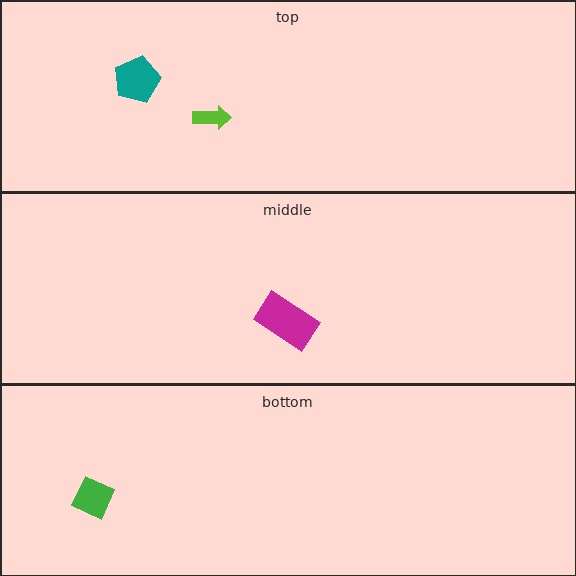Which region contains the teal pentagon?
The top region.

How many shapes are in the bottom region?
1.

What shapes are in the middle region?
The magenta rectangle.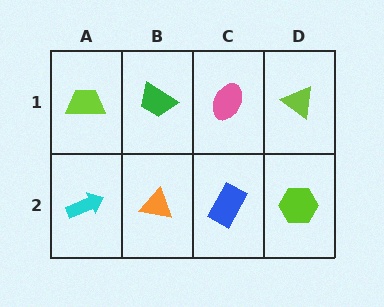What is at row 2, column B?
An orange triangle.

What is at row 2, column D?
A lime hexagon.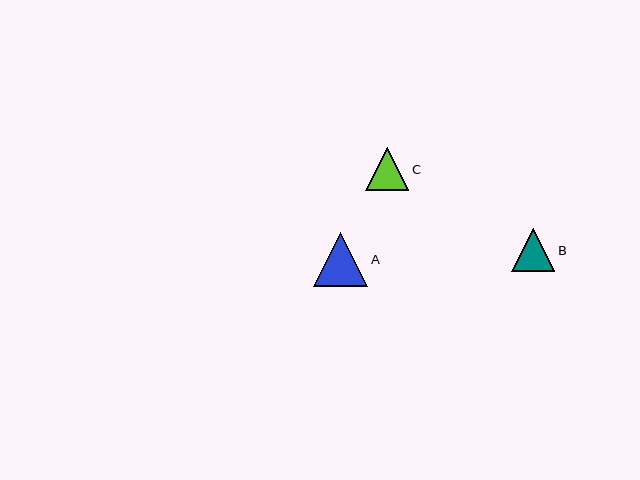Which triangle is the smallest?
Triangle C is the smallest with a size of approximately 43 pixels.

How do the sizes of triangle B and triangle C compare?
Triangle B and triangle C are approximately the same size.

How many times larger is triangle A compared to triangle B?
Triangle A is approximately 1.3 times the size of triangle B.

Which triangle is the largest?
Triangle A is the largest with a size of approximately 54 pixels.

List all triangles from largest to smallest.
From largest to smallest: A, B, C.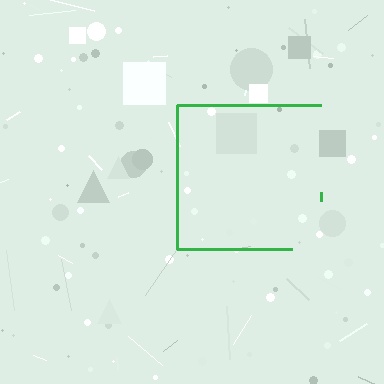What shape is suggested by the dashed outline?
The dashed outline suggests a square.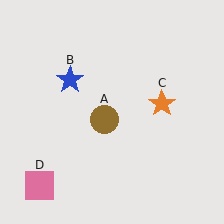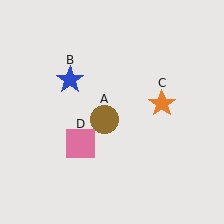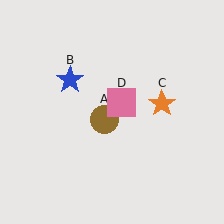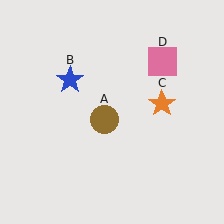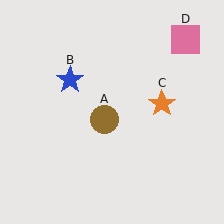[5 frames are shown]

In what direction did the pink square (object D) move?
The pink square (object D) moved up and to the right.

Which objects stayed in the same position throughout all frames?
Brown circle (object A) and blue star (object B) and orange star (object C) remained stationary.